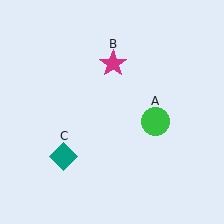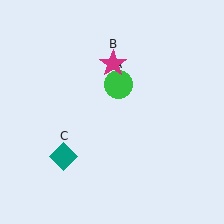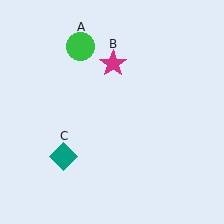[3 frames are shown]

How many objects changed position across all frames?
1 object changed position: green circle (object A).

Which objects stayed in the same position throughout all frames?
Magenta star (object B) and teal diamond (object C) remained stationary.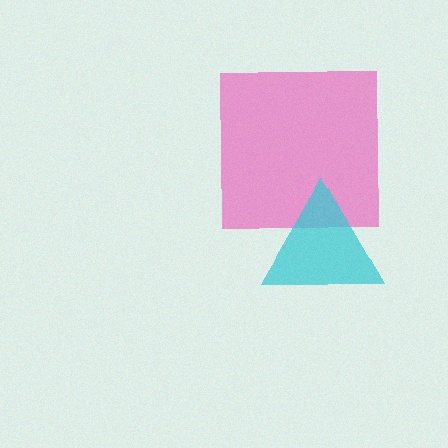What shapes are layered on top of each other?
The layered shapes are: a pink square, a cyan triangle.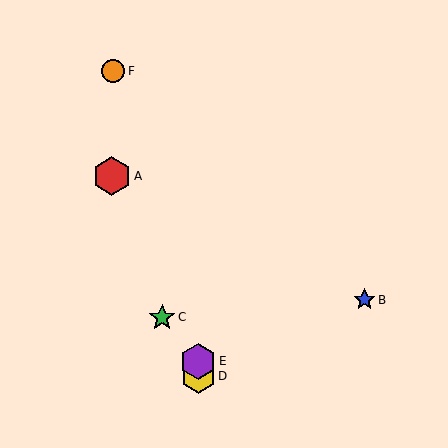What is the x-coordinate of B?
Object B is at x≈365.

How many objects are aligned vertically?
2 objects (D, E) are aligned vertically.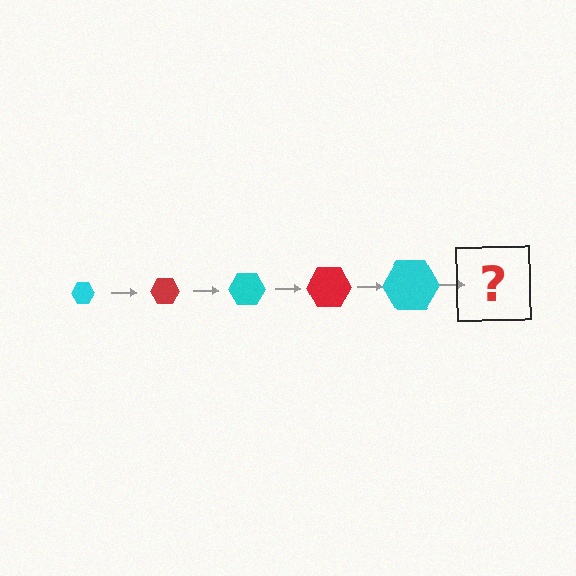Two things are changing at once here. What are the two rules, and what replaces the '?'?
The two rules are that the hexagon grows larger each step and the color cycles through cyan and red. The '?' should be a red hexagon, larger than the previous one.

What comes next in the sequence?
The next element should be a red hexagon, larger than the previous one.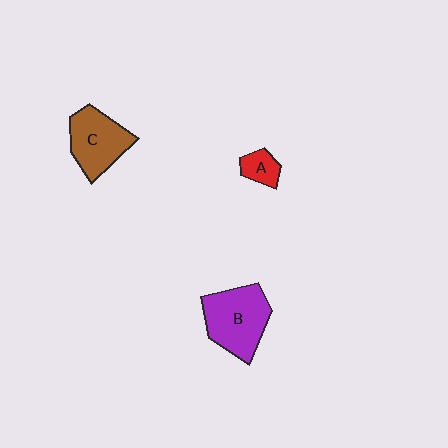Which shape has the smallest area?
Shape A (red).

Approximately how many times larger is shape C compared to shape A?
Approximately 2.8 times.